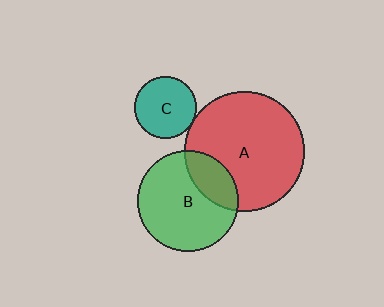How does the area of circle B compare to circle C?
Approximately 2.6 times.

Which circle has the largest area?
Circle A (red).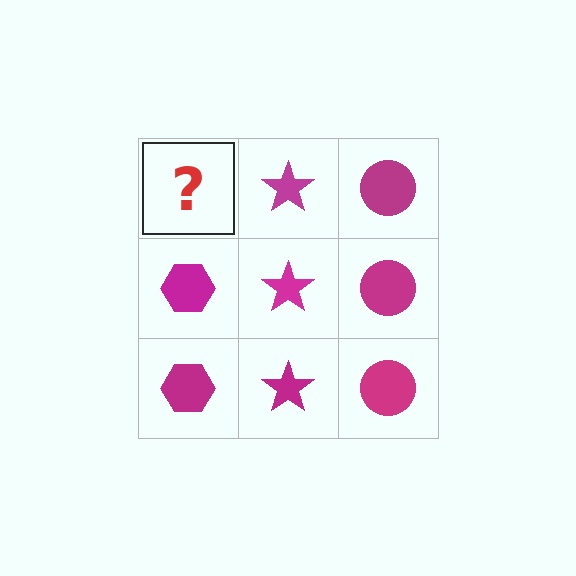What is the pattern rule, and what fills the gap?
The rule is that each column has a consistent shape. The gap should be filled with a magenta hexagon.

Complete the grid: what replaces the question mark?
The question mark should be replaced with a magenta hexagon.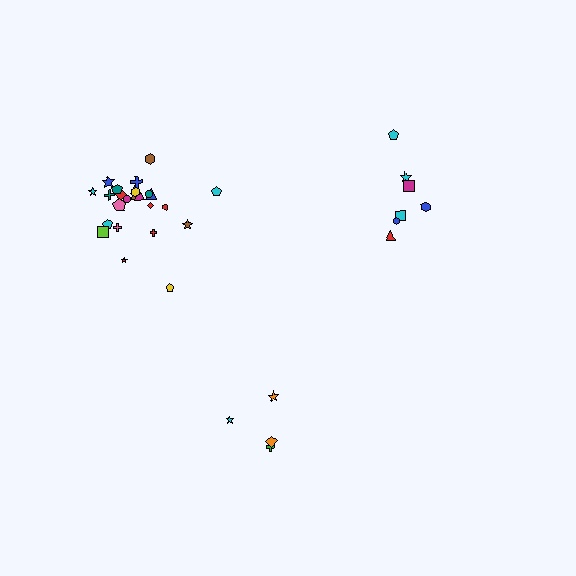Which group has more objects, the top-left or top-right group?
The top-left group.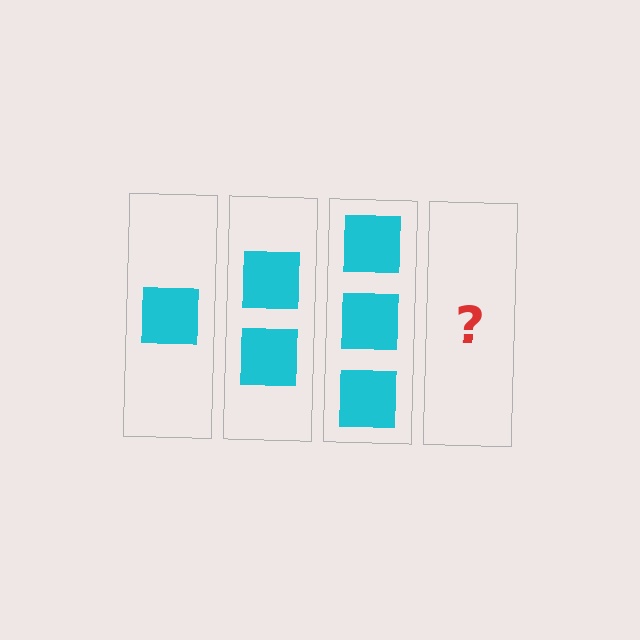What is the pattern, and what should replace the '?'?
The pattern is that each step adds one more square. The '?' should be 4 squares.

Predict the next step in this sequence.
The next step is 4 squares.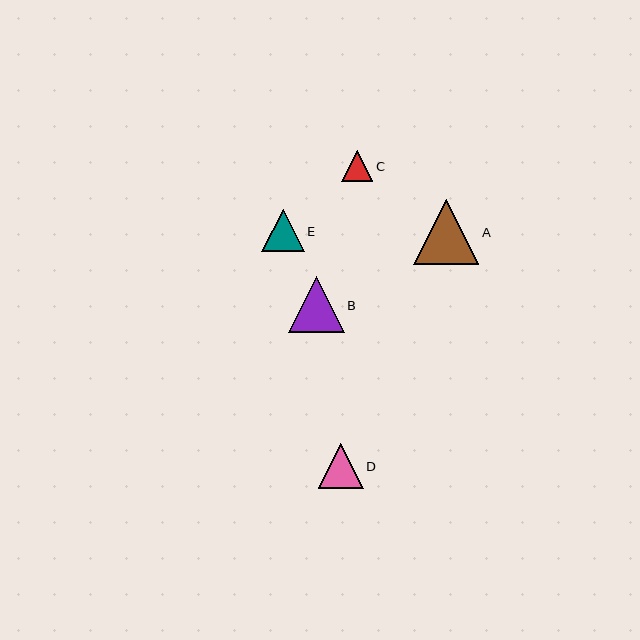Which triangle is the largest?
Triangle A is the largest with a size of approximately 65 pixels.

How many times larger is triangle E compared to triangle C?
Triangle E is approximately 1.3 times the size of triangle C.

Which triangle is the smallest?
Triangle C is the smallest with a size of approximately 31 pixels.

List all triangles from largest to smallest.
From largest to smallest: A, B, D, E, C.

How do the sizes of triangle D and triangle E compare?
Triangle D and triangle E are approximately the same size.